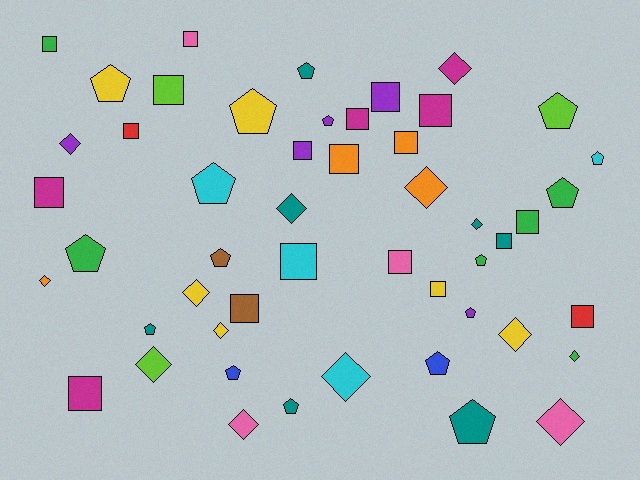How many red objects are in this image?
There are 2 red objects.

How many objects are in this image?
There are 50 objects.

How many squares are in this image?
There are 19 squares.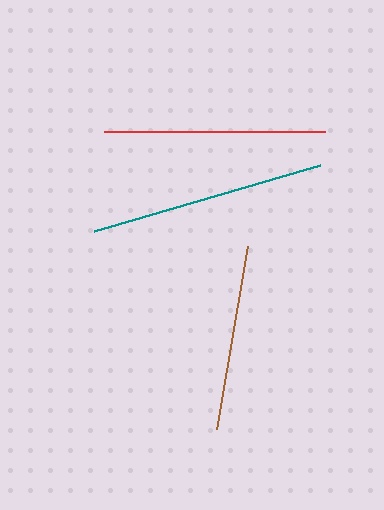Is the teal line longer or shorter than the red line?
The teal line is longer than the red line.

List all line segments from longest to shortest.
From longest to shortest: teal, red, brown.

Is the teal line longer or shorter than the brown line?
The teal line is longer than the brown line.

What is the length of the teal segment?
The teal segment is approximately 235 pixels long.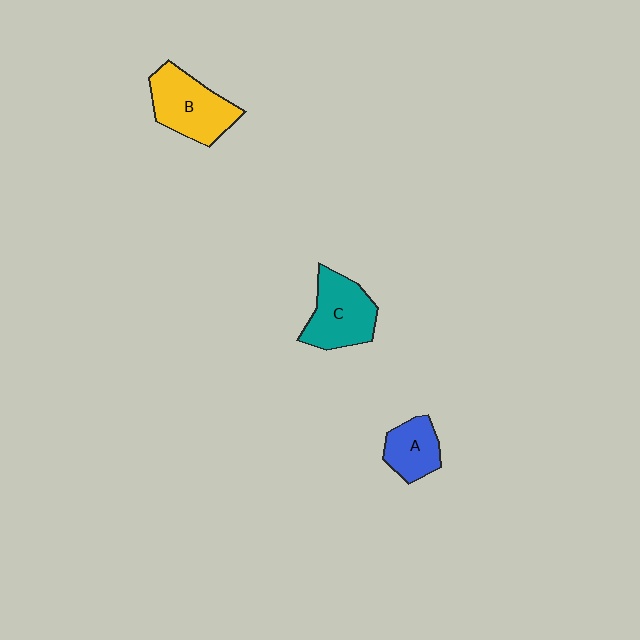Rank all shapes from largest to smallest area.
From largest to smallest: B (yellow), C (teal), A (blue).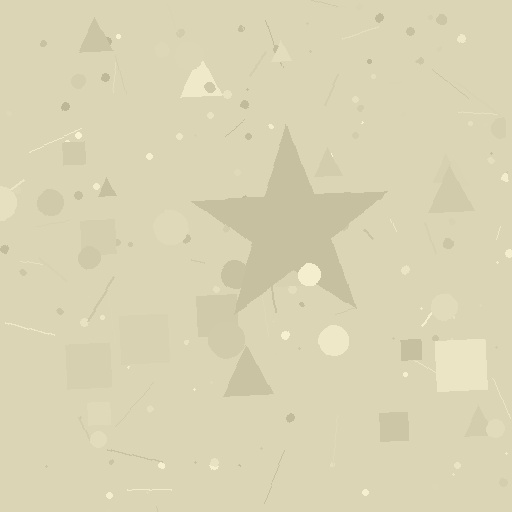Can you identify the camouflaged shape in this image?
The camouflaged shape is a star.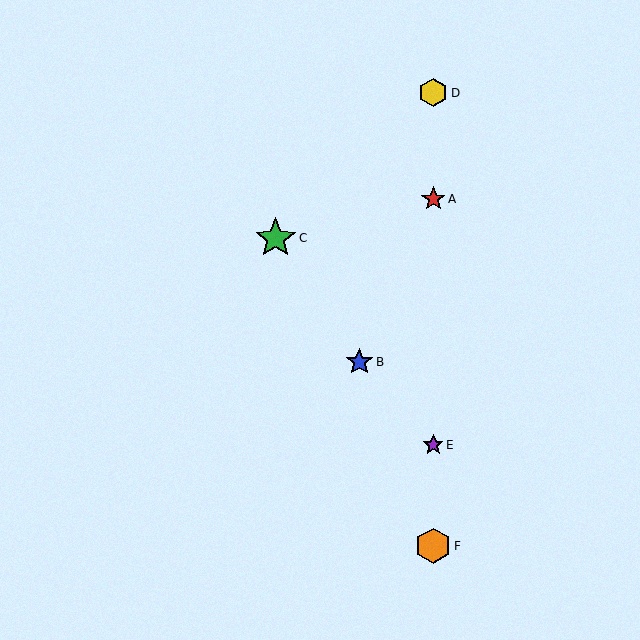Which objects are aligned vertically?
Objects A, D, E, F are aligned vertically.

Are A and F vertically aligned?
Yes, both are at x≈433.